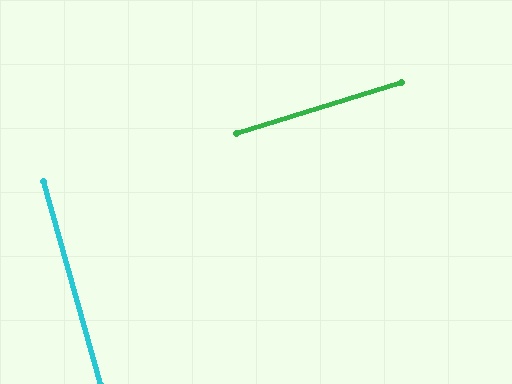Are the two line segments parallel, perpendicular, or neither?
Perpendicular — they meet at approximately 88°.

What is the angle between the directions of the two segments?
Approximately 88 degrees.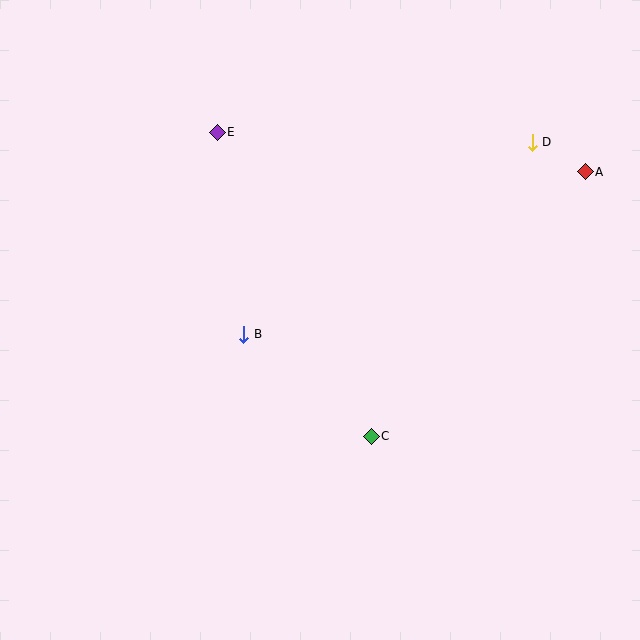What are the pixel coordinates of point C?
Point C is at (371, 436).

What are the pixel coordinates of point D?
Point D is at (532, 142).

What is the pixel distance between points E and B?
The distance between E and B is 203 pixels.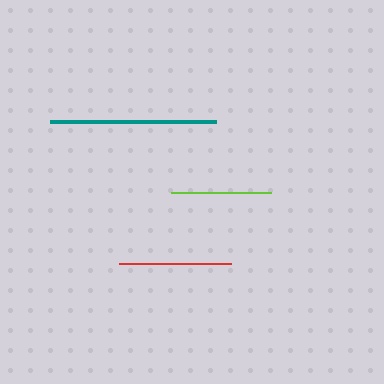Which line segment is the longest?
The teal line is the longest at approximately 165 pixels.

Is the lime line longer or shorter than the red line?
The red line is longer than the lime line.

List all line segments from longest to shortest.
From longest to shortest: teal, red, lime.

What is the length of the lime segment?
The lime segment is approximately 101 pixels long.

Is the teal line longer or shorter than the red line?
The teal line is longer than the red line.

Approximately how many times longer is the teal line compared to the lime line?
The teal line is approximately 1.6 times the length of the lime line.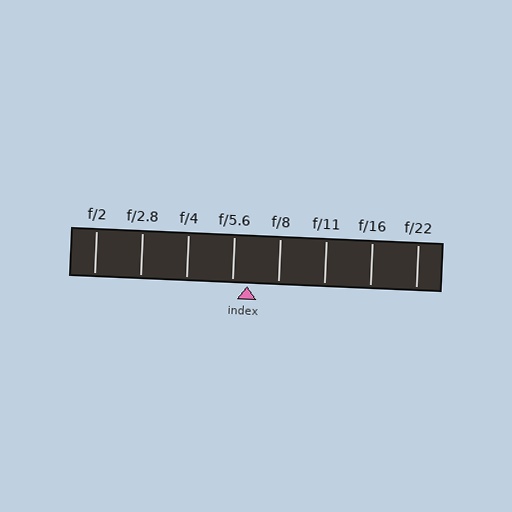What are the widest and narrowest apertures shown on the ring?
The widest aperture shown is f/2 and the narrowest is f/22.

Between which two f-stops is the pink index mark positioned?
The index mark is between f/5.6 and f/8.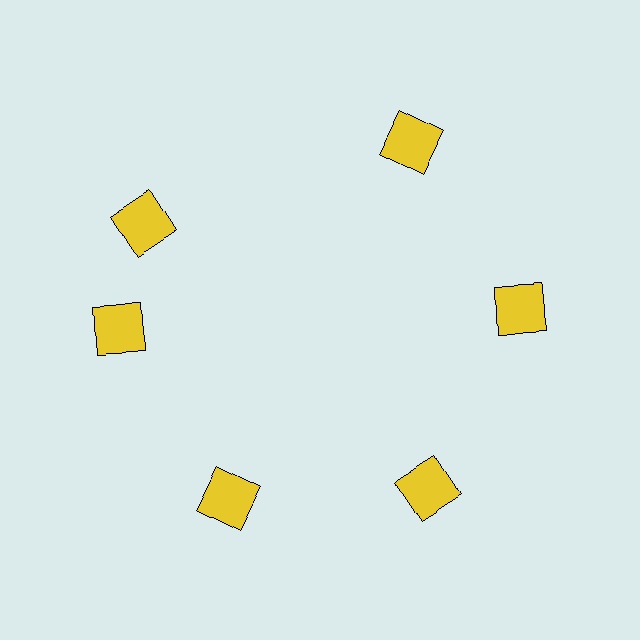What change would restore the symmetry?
The symmetry would be restored by rotating it back into even spacing with its neighbors so that all 6 squares sit at equal angles and equal distance from the center.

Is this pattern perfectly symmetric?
No. The 6 yellow squares are arranged in a ring, but one element near the 11 o'clock position is rotated out of alignment along the ring, breaking the 6-fold rotational symmetry.